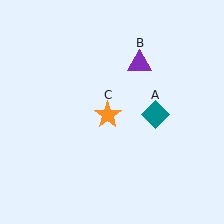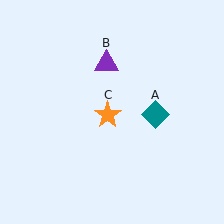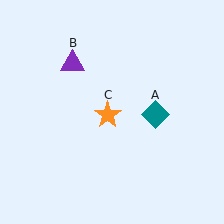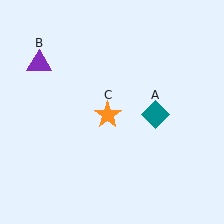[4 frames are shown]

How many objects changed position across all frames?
1 object changed position: purple triangle (object B).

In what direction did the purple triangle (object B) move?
The purple triangle (object B) moved left.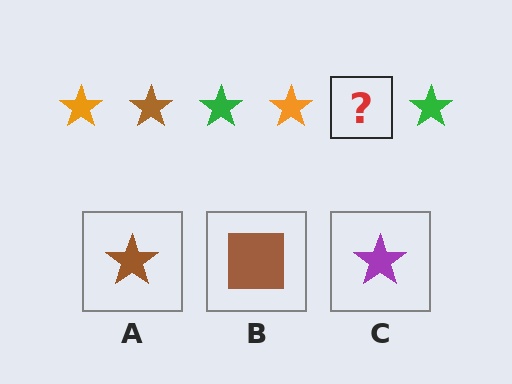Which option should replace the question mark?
Option A.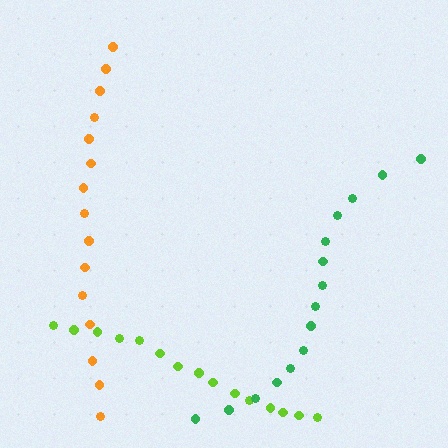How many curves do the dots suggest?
There are 3 distinct paths.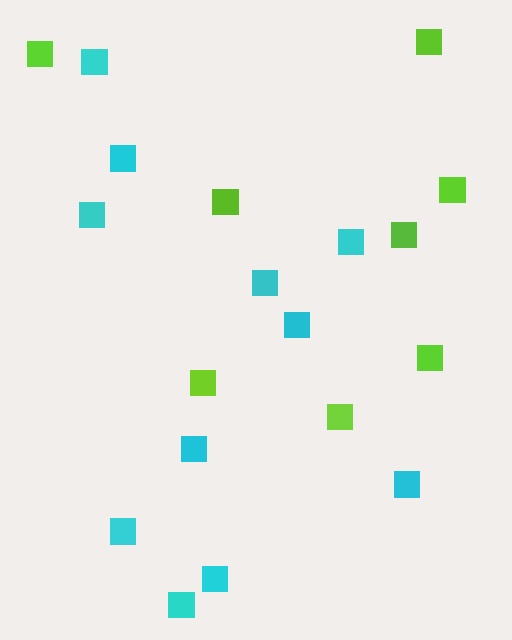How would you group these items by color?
There are 2 groups: one group of lime squares (8) and one group of cyan squares (11).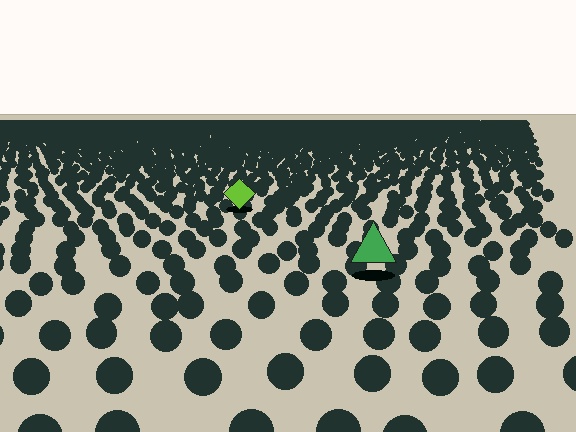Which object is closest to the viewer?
The green triangle is closest. The texture marks near it are larger and more spread out.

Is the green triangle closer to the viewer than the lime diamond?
Yes. The green triangle is closer — you can tell from the texture gradient: the ground texture is coarser near it.